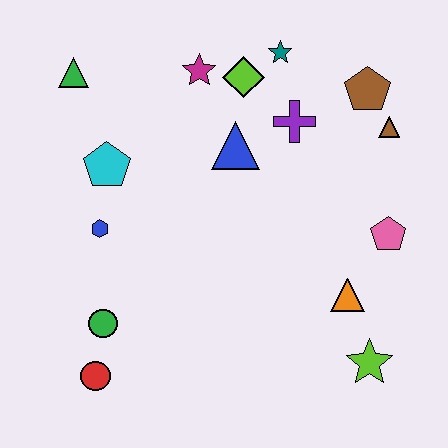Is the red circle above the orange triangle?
No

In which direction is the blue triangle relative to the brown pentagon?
The blue triangle is to the left of the brown pentagon.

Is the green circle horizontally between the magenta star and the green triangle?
Yes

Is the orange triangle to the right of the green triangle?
Yes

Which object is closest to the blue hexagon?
The cyan pentagon is closest to the blue hexagon.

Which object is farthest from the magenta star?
The lime star is farthest from the magenta star.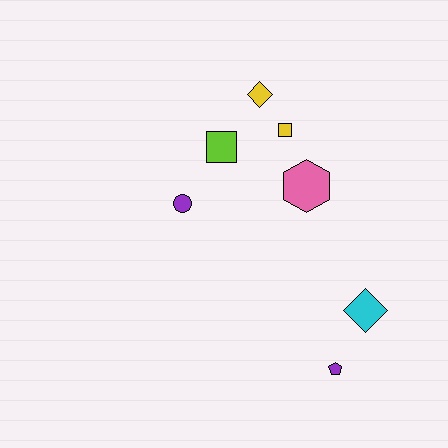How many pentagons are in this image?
There is 1 pentagon.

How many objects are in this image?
There are 7 objects.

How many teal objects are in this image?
There are no teal objects.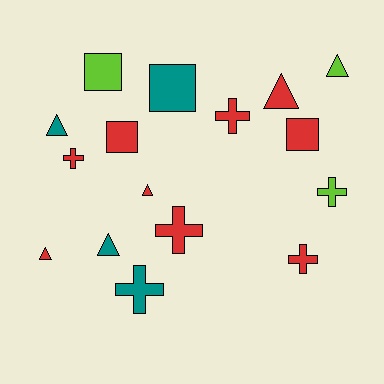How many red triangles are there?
There are 3 red triangles.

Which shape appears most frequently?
Cross, with 6 objects.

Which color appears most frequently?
Red, with 9 objects.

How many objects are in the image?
There are 16 objects.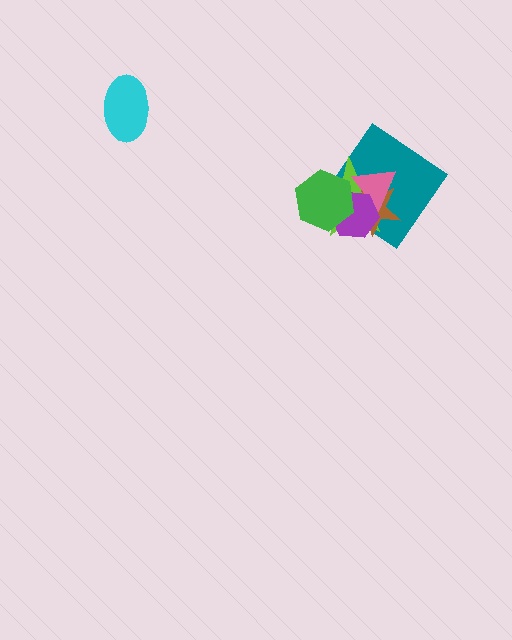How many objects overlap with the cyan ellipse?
0 objects overlap with the cyan ellipse.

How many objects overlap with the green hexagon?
4 objects overlap with the green hexagon.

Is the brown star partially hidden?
Yes, it is partially covered by another shape.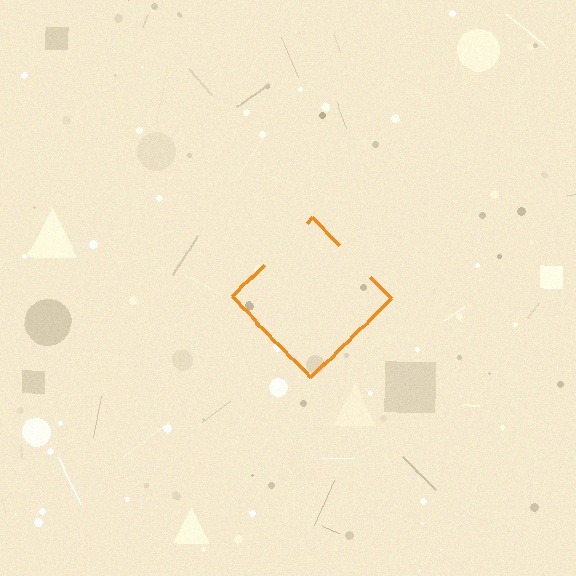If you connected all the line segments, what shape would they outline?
They would outline a diamond.